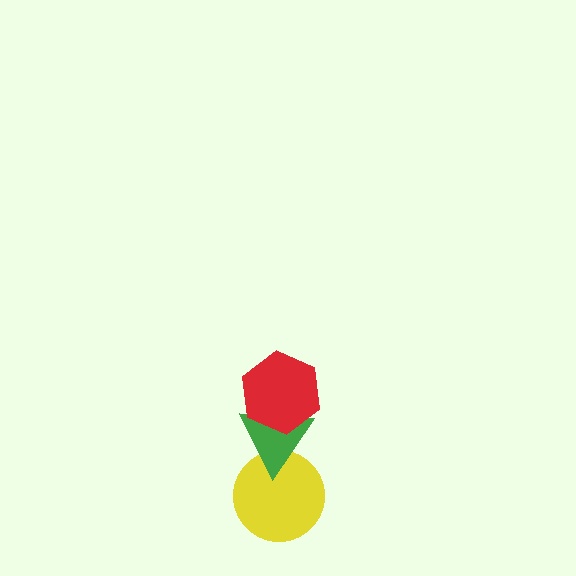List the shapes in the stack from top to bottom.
From top to bottom: the red hexagon, the green triangle, the yellow circle.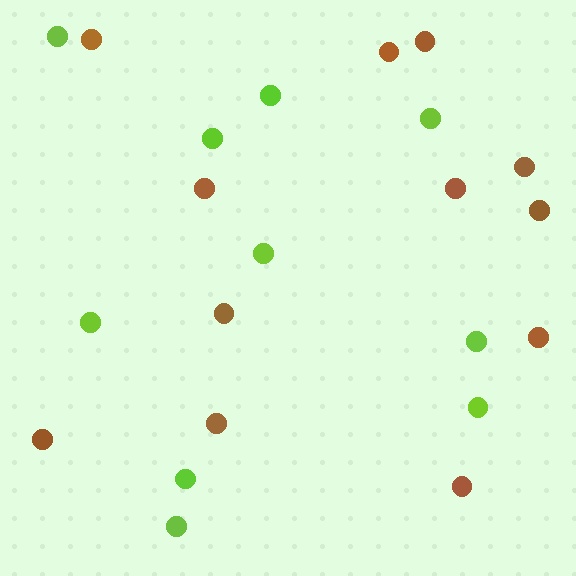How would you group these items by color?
There are 2 groups: one group of lime circles (10) and one group of brown circles (12).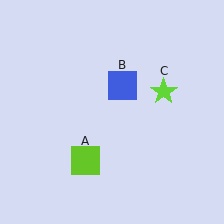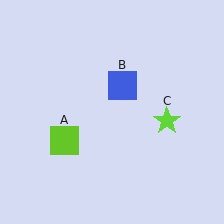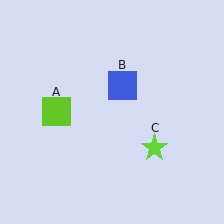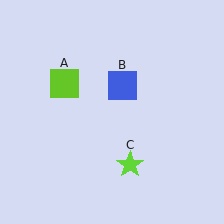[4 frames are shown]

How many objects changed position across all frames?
2 objects changed position: lime square (object A), lime star (object C).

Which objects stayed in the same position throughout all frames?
Blue square (object B) remained stationary.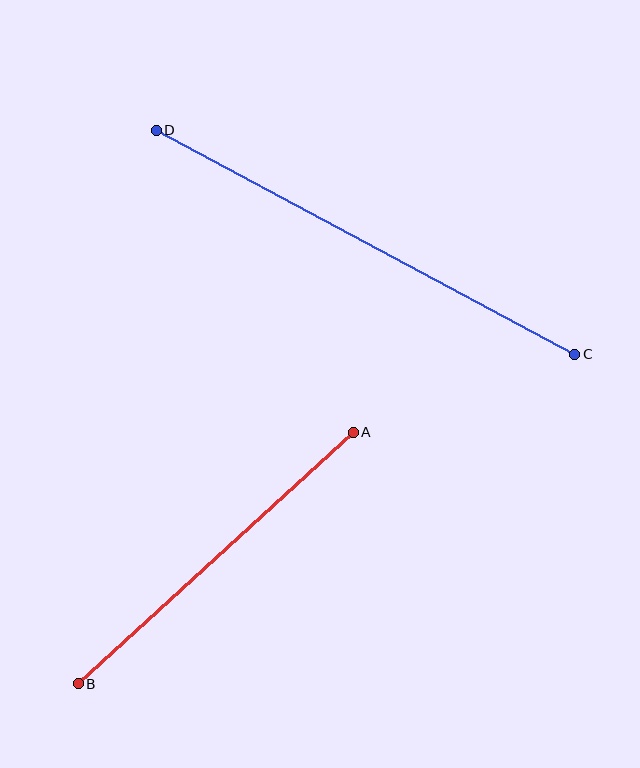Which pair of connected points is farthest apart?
Points C and D are farthest apart.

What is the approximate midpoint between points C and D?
The midpoint is at approximately (365, 242) pixels.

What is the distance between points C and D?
The distance is approximately 475 pixels.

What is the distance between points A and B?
The distance is approximately 373 pixels.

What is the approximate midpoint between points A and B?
The midpoint is at approximately (216, 558) pixels.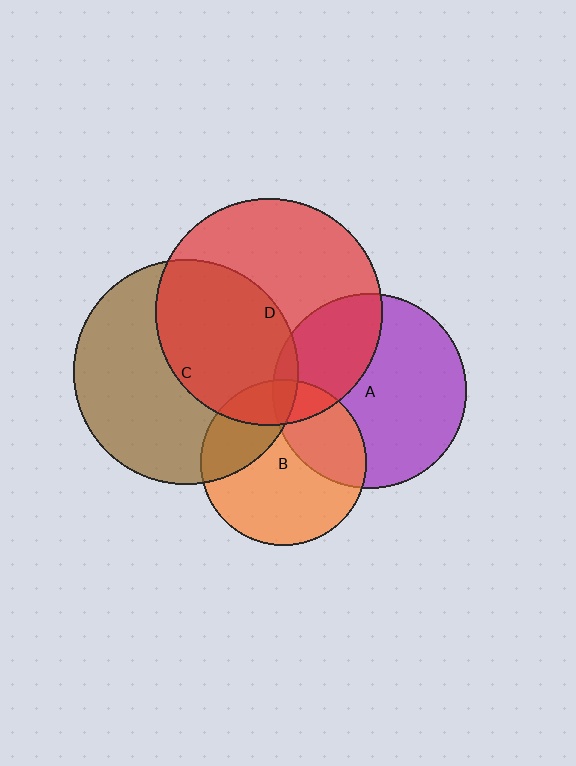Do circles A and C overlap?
Yes.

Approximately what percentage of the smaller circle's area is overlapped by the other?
Approximately 5%.